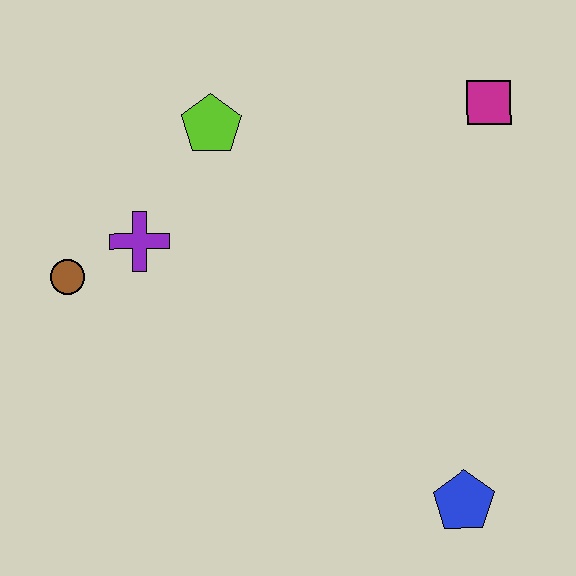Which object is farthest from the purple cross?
The blue pentagon is farthest from the purple cross.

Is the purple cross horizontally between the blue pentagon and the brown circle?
Yes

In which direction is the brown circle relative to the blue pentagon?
The brown circle is to the left of the blue pentagon.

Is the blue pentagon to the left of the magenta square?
Yes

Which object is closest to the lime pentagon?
The purple cross is closest to the lime pentagon.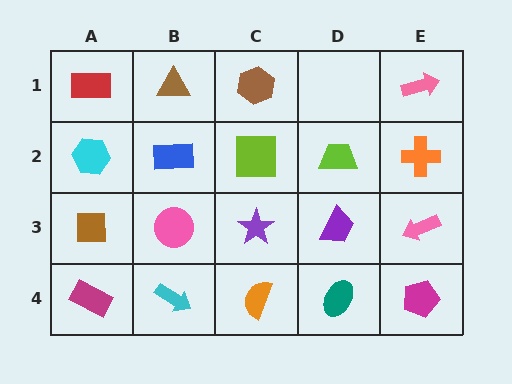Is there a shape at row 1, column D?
No, that cell is empty.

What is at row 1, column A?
A red rectangle.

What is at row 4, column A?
A magenta rectangle.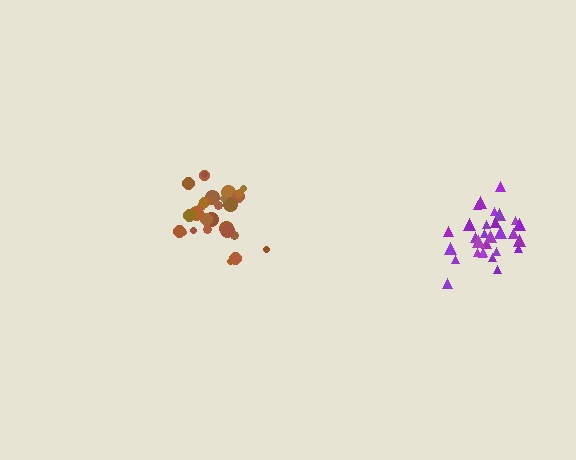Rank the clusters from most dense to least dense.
purple, brown.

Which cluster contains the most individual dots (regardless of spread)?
Purple (30).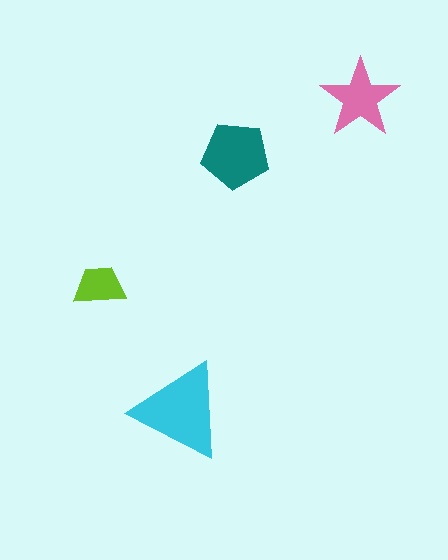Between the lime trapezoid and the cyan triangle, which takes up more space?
The cyan triangle.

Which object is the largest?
The cyan triangle.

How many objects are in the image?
There are 4 objects in the image.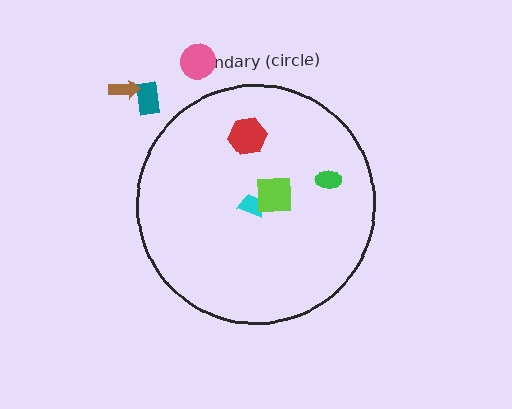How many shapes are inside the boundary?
4 inside, 3 outside.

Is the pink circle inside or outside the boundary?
Outside.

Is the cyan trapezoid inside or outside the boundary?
Inside.